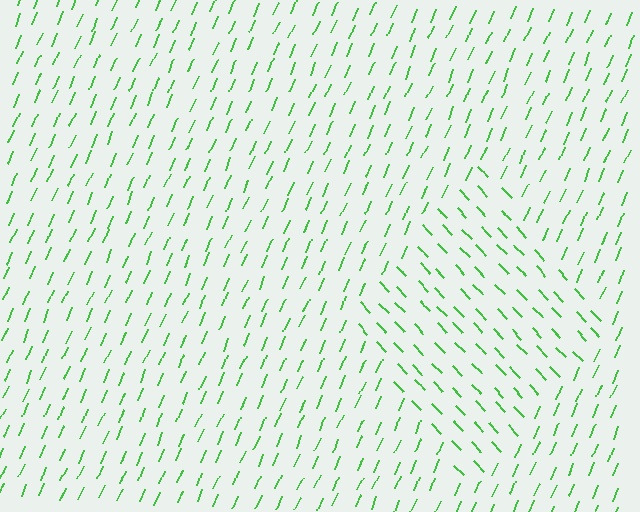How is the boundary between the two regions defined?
The boundary is defined purely by a change in line orientation (approximately 67 degrees difference). All lines are the same color and thickness.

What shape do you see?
I see a diamond.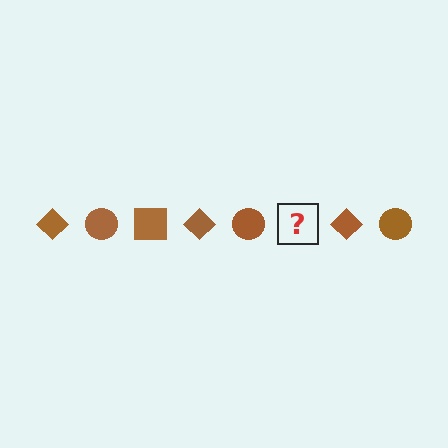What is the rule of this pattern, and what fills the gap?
The rule is that the pattern cycles through diamond, circle, square shapes in brown. The gap should be filled with a brown square.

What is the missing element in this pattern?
The missing element is a brown square.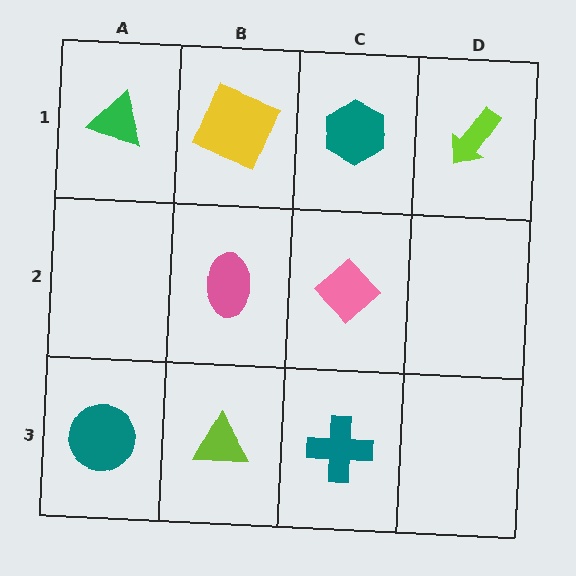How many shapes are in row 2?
2 shapes.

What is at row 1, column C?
A teal hexagon.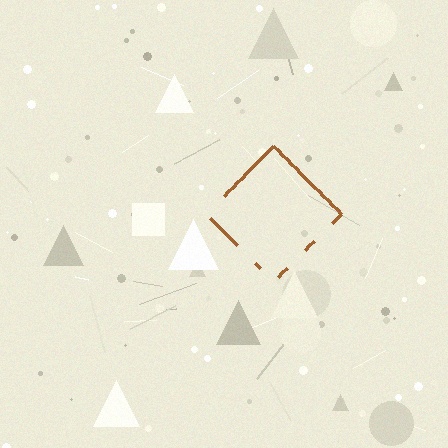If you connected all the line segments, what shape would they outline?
They would outline a diamond.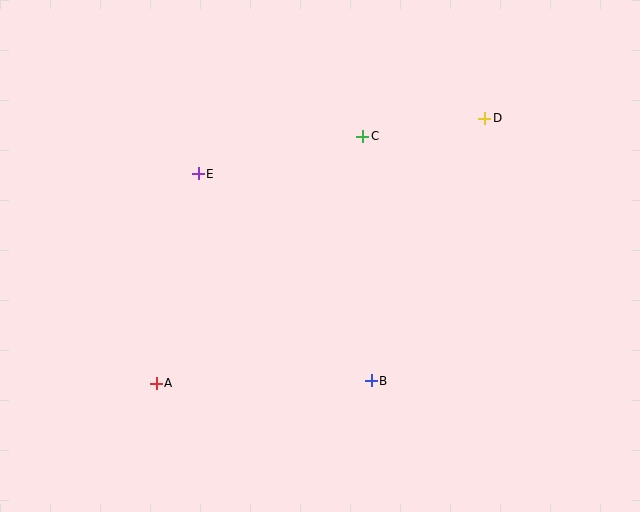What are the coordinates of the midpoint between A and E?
The midpoint between A and E is at (177, 278).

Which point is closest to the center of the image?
Point C at (363, 136) is closest to the center.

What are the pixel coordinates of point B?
Point B is at (371, 381).